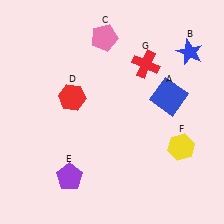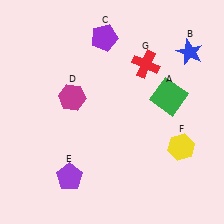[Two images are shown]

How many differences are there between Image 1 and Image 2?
There are 3 differences between the two images.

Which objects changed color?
A changed from blue to green. C changed from pink to purple. D changed from red to magenta.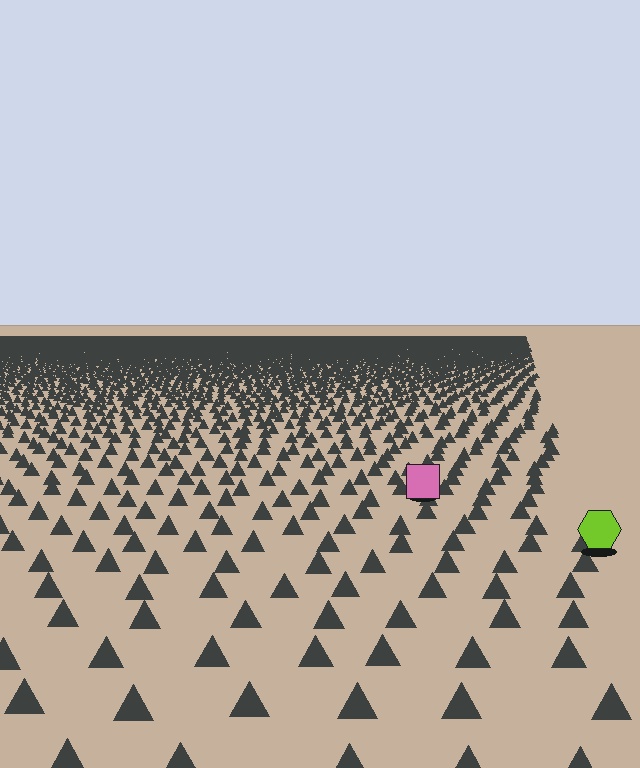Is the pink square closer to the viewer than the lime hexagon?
No. The lime hexagon is closer — you can tell from the texture gradient: the ground texture is coarser near it.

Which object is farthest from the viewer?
The pink square is farthest from the viewer. It appears smaller and the ground texture around it is denser.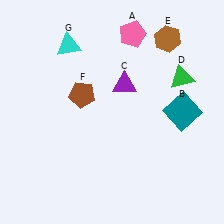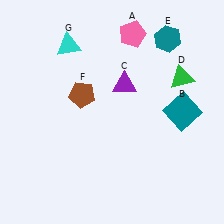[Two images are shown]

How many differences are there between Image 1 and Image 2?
There is 1 difference between the two images.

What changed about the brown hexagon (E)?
In Image 1, E is brown. In Image 2, it changed to teal.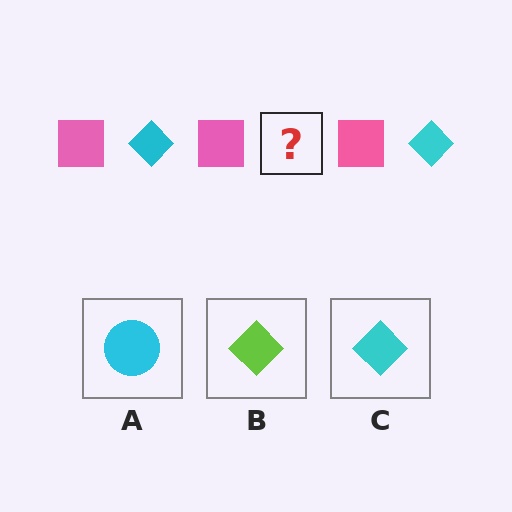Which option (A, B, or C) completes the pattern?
C.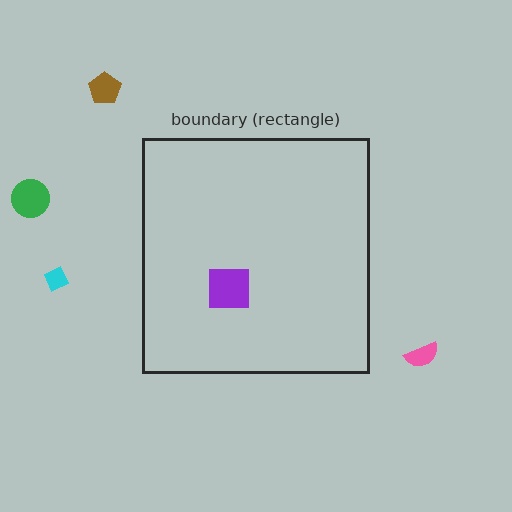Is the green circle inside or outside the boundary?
Outside.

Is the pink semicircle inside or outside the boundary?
Outside.